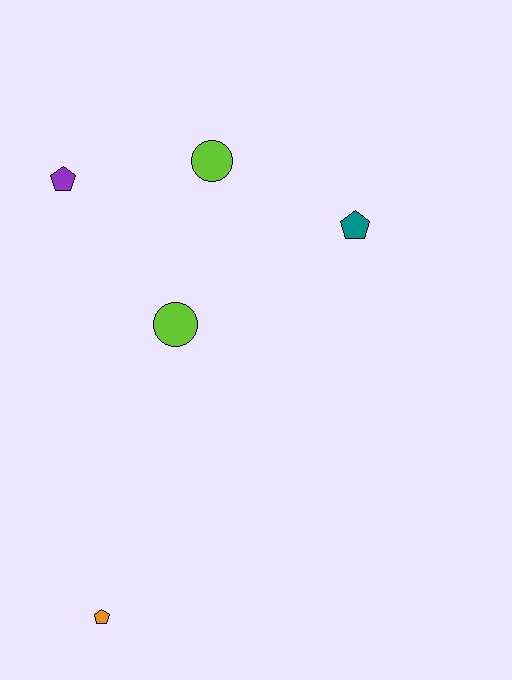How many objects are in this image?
There are 5 objects.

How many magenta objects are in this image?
There are no magenta objects.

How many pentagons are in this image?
There are 3 pentagons.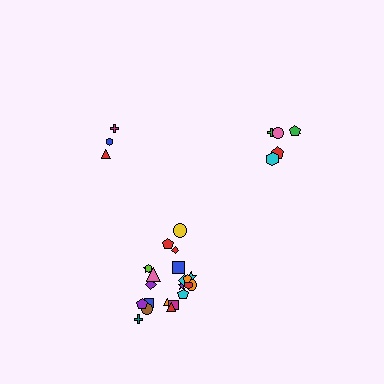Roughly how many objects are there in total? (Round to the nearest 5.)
Roughly 30 objects in total.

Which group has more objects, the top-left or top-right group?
The top-right group.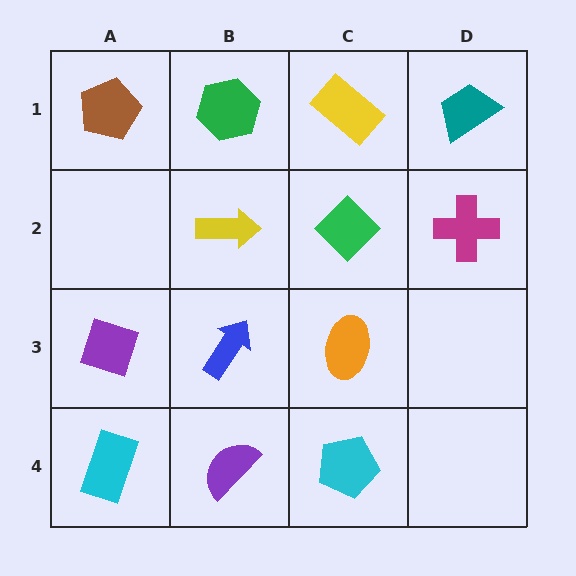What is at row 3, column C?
An orange ellipse.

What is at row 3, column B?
A blue arrow.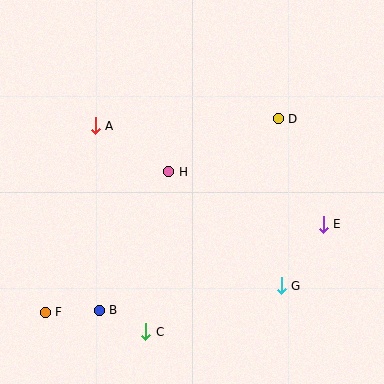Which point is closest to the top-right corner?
Point D is closest to the top-right corner.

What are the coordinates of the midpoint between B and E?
The midpoint between B and E is at (211, 267).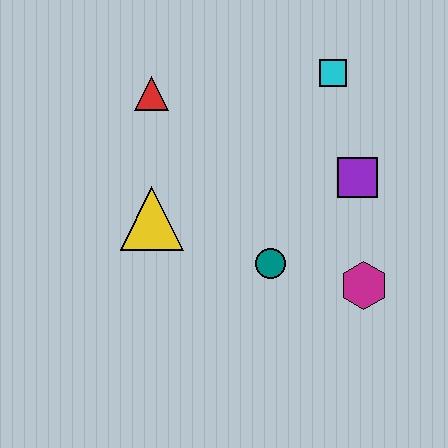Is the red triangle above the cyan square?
No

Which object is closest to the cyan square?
The purple square is closest to the cyan square.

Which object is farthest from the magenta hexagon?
The red triangle is farthest from the magenta hexagon.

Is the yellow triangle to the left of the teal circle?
Yes